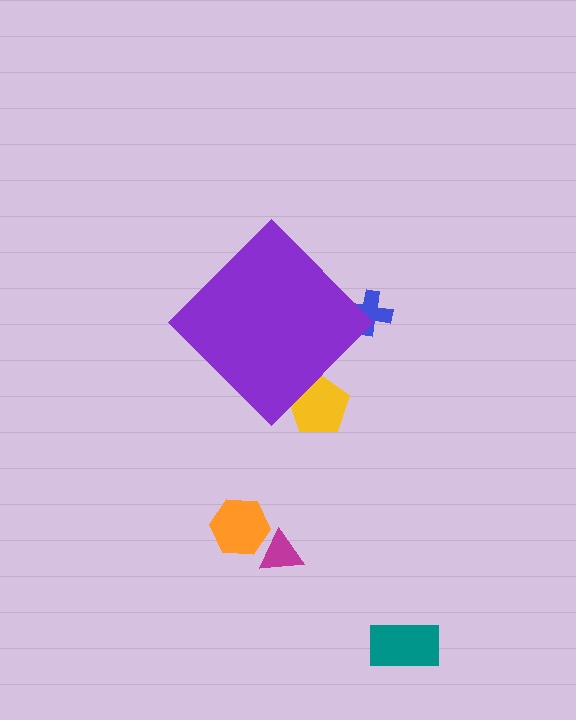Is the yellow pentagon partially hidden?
Yes, the yellow pentagon is partially hidden behind the purple diamond.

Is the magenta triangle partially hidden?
No, the magenta triangle is fully visible.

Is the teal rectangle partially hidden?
No, the teal rectangle is fully visible.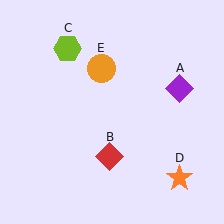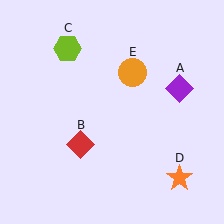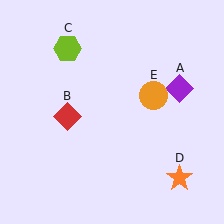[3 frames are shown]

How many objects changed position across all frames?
2 objects changed position: red diamond (object B), orange circle (object E).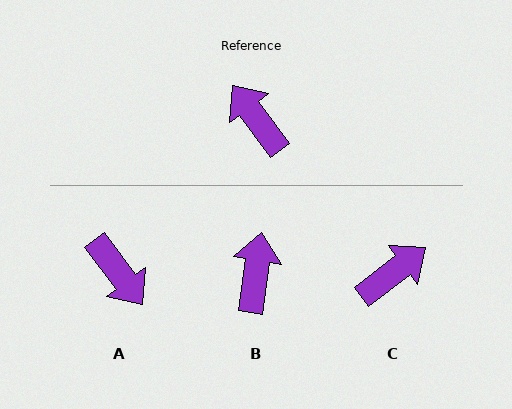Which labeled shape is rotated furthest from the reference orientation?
A, about 179 degrees away.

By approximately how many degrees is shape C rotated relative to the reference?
Approximately 88 degrees clockwise.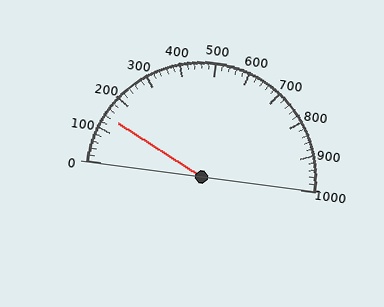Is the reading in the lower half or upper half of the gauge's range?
The reading is in the lower half of the range (0 to 1000).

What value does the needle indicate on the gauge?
The needle indicates approximately 140.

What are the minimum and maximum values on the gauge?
The gauge ranges from 0 to 1000.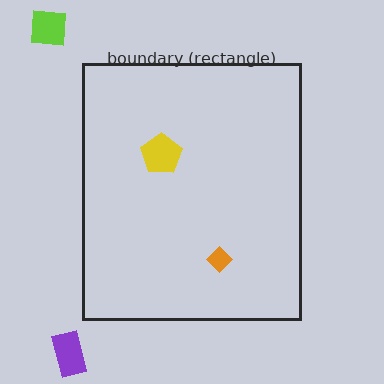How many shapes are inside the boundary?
2 inside, 2 outside.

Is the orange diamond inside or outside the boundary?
Inside.